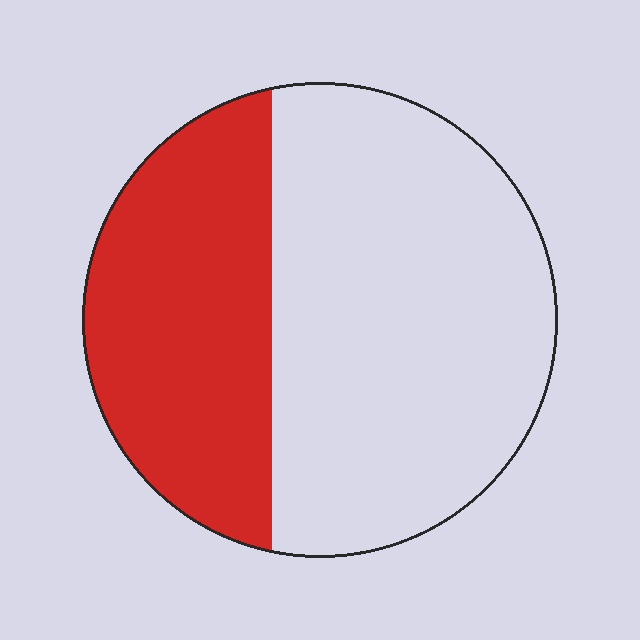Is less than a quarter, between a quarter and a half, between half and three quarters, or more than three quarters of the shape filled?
Between a quarter and a half.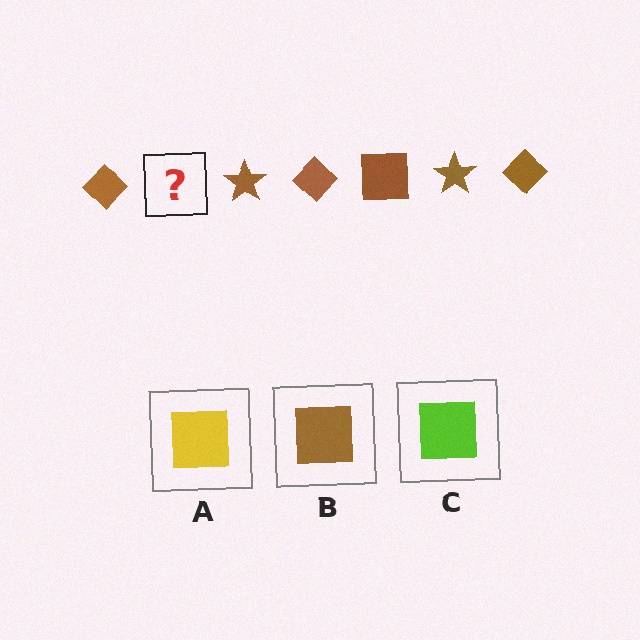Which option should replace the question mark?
Option B.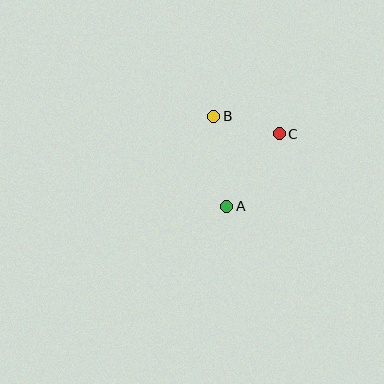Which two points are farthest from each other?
Points A and B are farthest from each other.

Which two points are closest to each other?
Points B and C are closest to each other.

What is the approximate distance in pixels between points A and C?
The distance between A and C is approximately 90 pixels.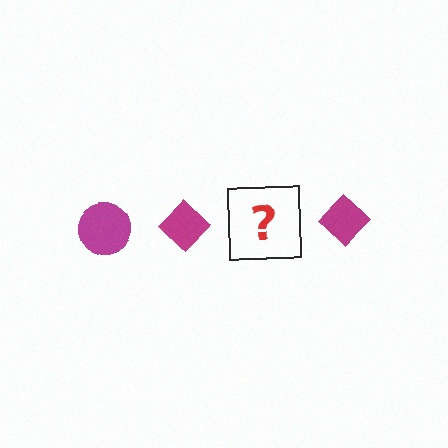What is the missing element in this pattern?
The missing element is a magenta circle.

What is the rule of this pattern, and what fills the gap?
The rule is that the pattern cycles through circle, diamond shapes in magenta. The gap should be filled with a magenta circle.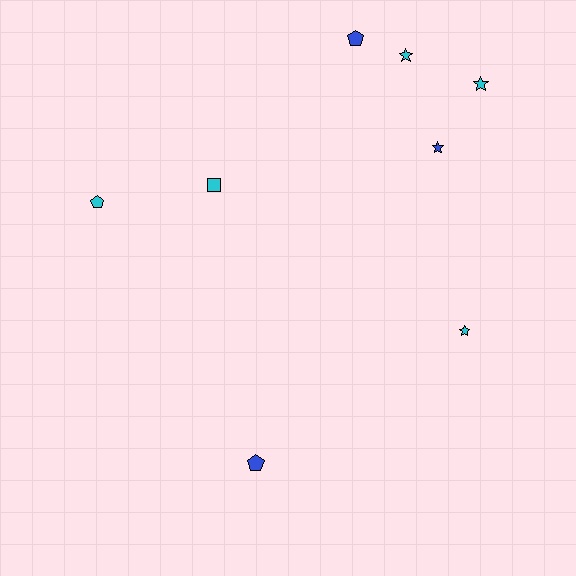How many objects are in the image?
There are 8 objects.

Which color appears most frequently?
Cyan, with 5 objects.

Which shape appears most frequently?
Star, with 4 objects.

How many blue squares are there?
There are no blue squares.